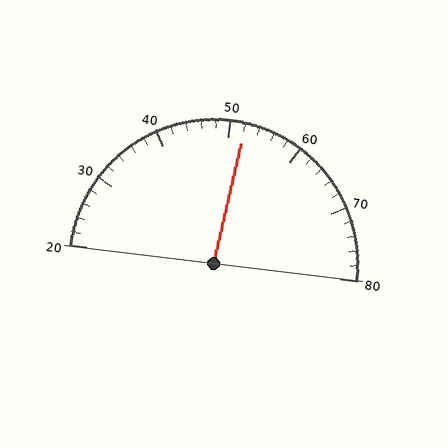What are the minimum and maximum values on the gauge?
The gauge ranges from 20 to 80.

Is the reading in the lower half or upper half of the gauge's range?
The reading is in the upper half of the range (20 to 80).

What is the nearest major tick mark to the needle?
The nearest major tick mark is 50.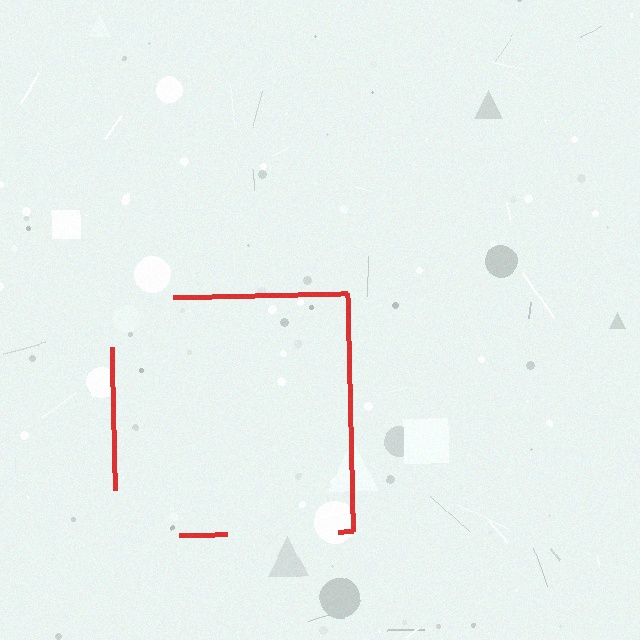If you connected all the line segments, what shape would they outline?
They would outline a square.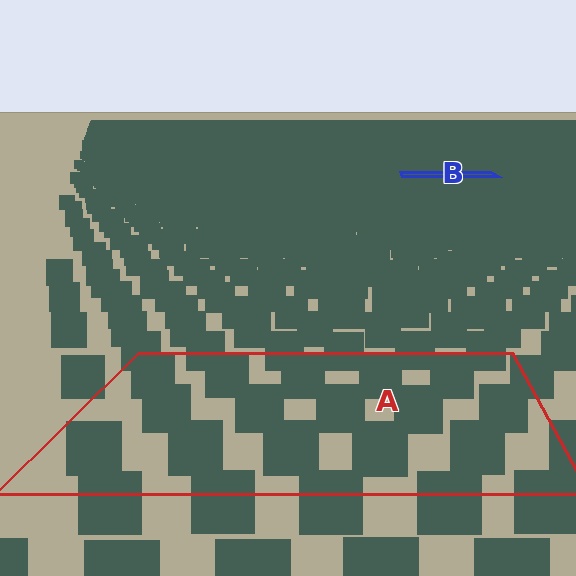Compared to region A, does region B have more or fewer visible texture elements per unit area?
Region B has more texture elements per unit area — they are packed more densely because it is farther away.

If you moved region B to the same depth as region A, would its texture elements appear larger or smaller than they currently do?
They would appear larger. At a closer depth, the same texture elements are projected at a bigger on-screen size.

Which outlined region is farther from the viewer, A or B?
Region B is farther from the viewer — the texture elements inside it appear smaller and more densely packed.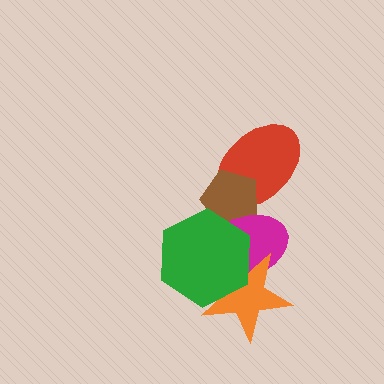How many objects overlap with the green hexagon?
3 objects overlap with the green hexagon.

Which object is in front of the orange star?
The green hexagon is in front of the orange star.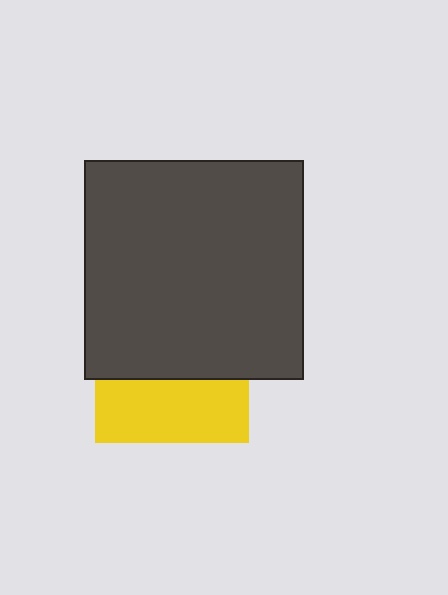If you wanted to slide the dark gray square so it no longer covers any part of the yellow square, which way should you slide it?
Slide it up — that is the most direct way to separate the two shapes.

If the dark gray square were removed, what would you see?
You would see the complete yellow square.